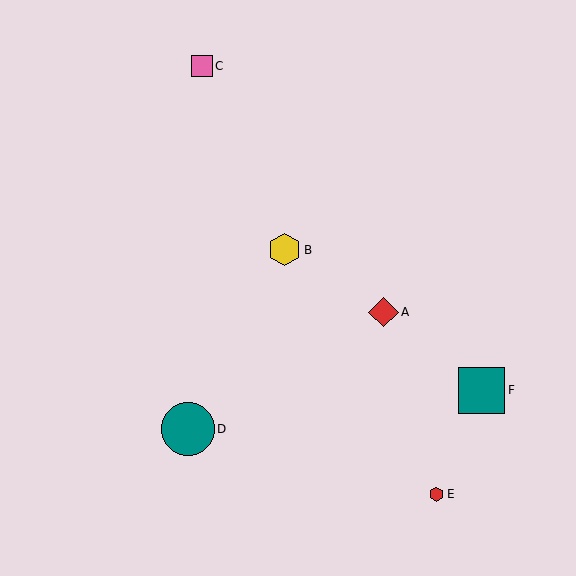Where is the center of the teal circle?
The center of the teal circle is at (188, 429).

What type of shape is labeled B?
Shape B is a yellow hexagon.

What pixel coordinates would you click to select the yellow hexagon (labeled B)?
Click at (285, 250) to select the yellow hexagon B.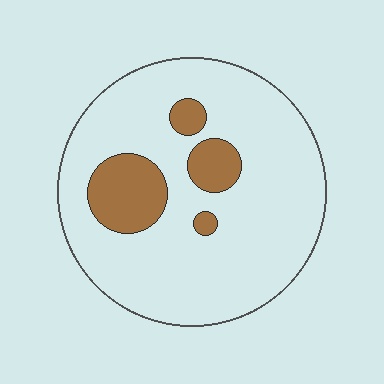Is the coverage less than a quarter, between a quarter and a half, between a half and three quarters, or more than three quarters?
Less than a quarter.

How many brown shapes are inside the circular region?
4.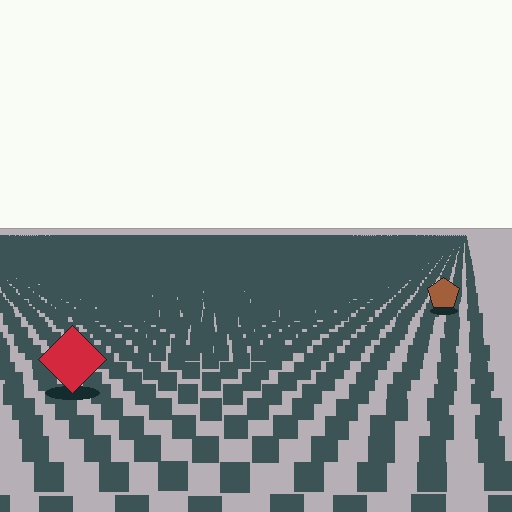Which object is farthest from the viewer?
The brown pentagon is farthest from the viewer. It appears smaller and the ground texture around it is denser.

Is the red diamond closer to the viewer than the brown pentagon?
Yes. The red diamond is closer — you can tell from the texture gradient: the ground texture is coarser near it.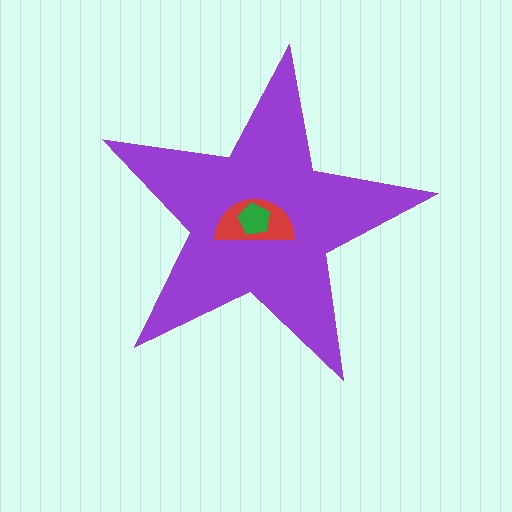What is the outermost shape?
The purple star.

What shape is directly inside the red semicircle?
The green pentagon.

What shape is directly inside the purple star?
The red semicircle.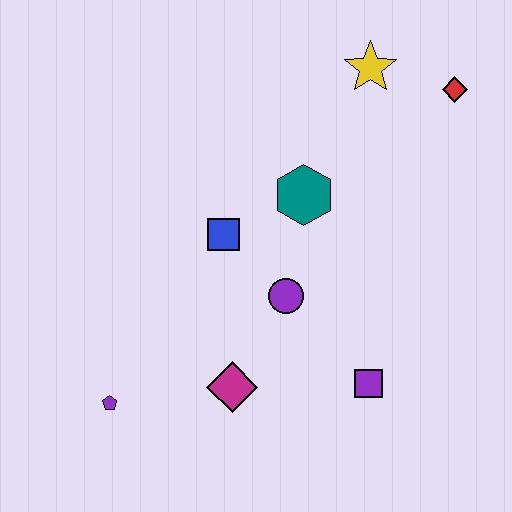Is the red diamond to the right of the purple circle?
Yes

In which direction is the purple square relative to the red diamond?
The purple square is below the red diamond.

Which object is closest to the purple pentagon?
The magenta diamond is closest to the purple pentagon.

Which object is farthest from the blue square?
The red diamond is farthest from the blue square.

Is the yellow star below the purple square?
No